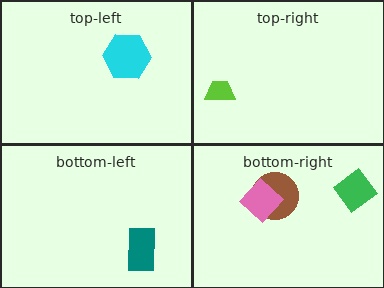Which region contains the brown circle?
The bottom-right region.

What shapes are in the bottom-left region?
The teal rectangle.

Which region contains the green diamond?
The bottom-right region.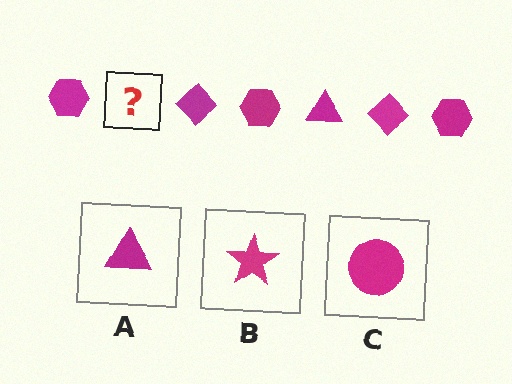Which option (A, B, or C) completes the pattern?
A.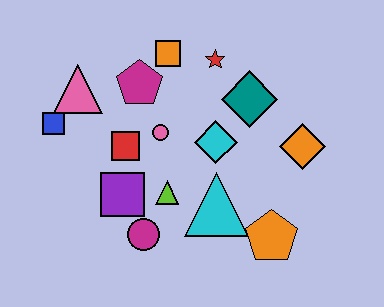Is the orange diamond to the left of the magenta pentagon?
No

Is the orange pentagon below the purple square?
Yes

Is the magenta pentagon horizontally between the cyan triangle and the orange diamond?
No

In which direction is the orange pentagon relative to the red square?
The orange pentagon is to the right of the red square.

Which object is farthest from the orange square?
The orange pentagon is farthest from the orange square.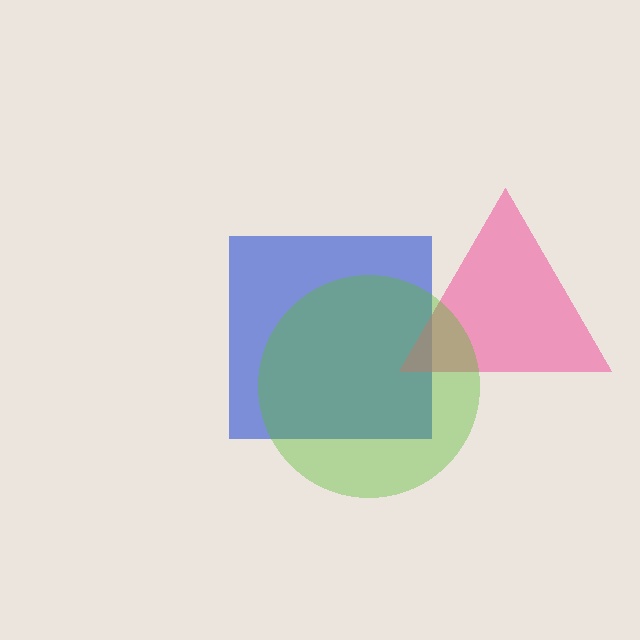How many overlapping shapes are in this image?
There are 3 overlapping shapes in the image.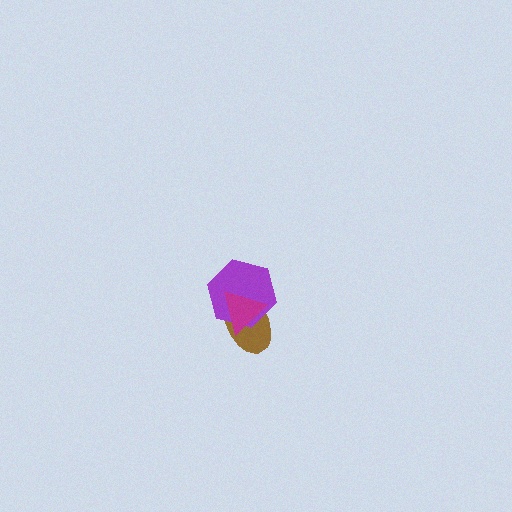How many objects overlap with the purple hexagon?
2 objects overlap with the purple hexagon.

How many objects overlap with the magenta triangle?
2 objects overlap with the magenta triangle.